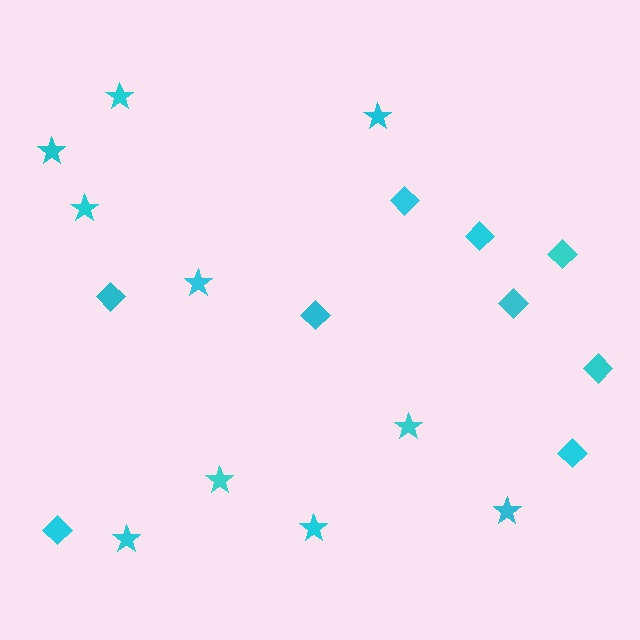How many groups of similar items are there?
There are 2 groups: one group of stars (10) and one group of diamonds (9).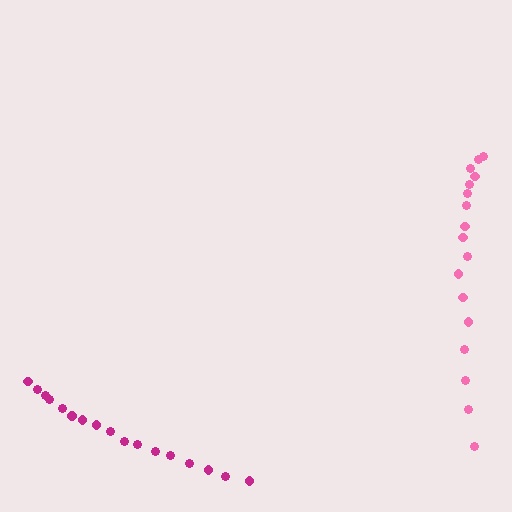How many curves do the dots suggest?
There are 2 distinct paths.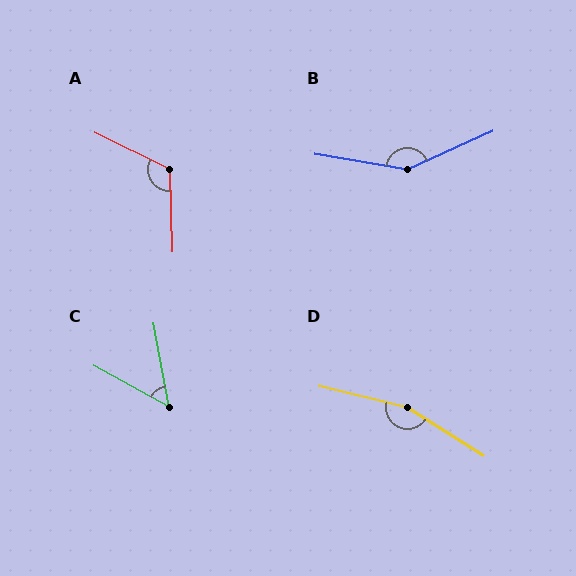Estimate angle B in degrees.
Approximately 147 degrees.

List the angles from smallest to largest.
C (50°), A (118°), B (147°), D (161°).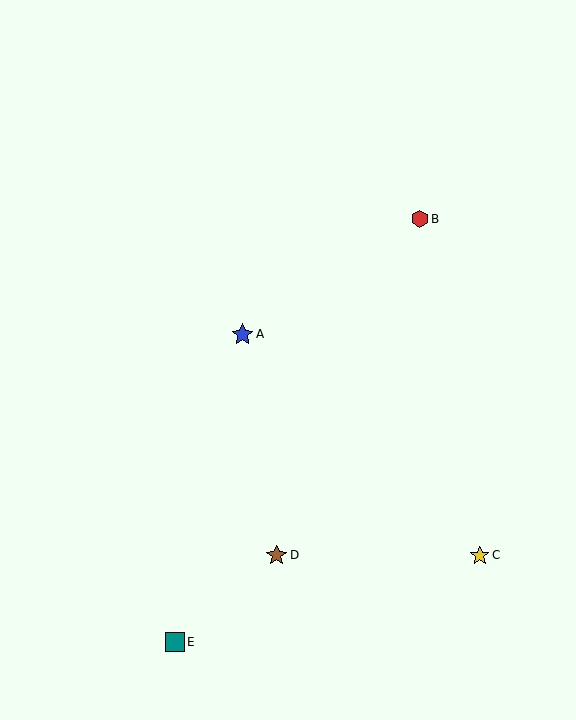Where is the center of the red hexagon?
The center of the red hexagon is at (420, 219).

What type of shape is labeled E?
Shape E is a teal square.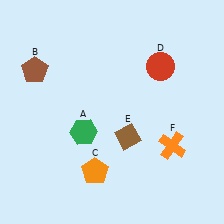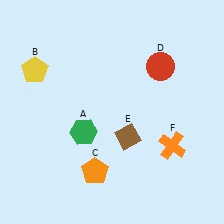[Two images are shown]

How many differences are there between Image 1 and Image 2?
There is 1 difference between the two images.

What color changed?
The pentagon (B) changed from brown in Image 1 to yellow in Image 2.